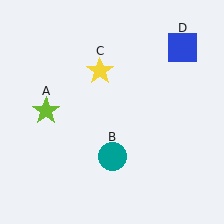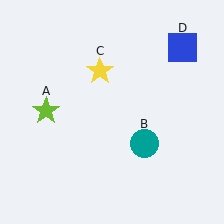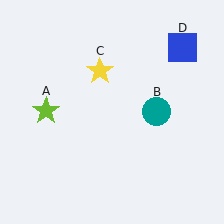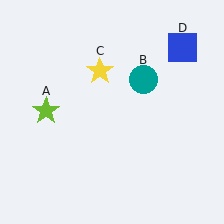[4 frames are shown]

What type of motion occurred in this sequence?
The teal circle (object B) rotated counterclockwise around the center of the scene.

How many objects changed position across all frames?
1 object changed position: teal circle (object B).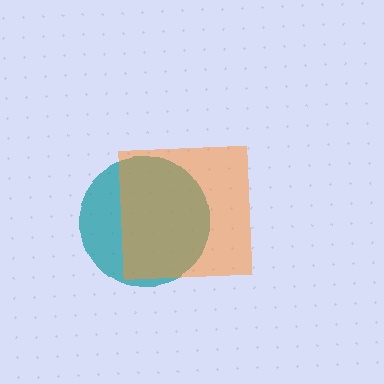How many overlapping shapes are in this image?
There are 2 overlapping shapes in the image.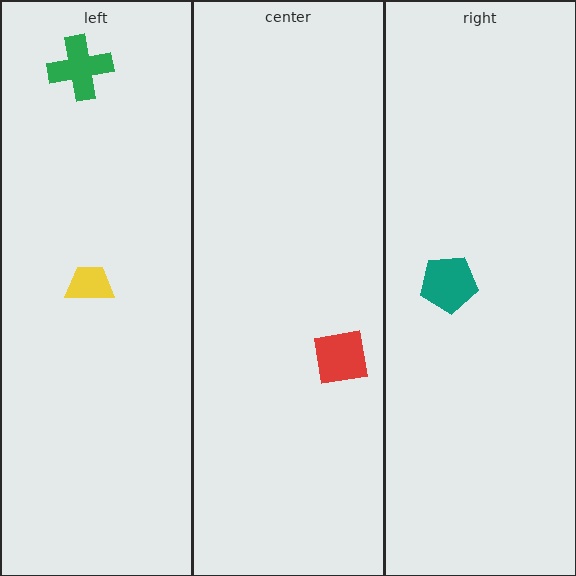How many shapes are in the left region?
2.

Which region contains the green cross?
The left region.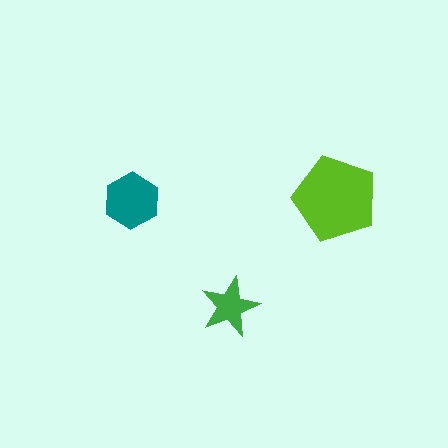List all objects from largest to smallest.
The lime pentagon, the teal hexagon, the green star.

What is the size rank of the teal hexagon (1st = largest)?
2nd.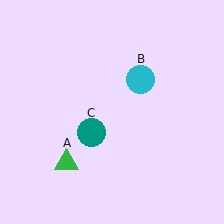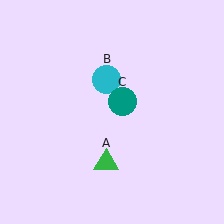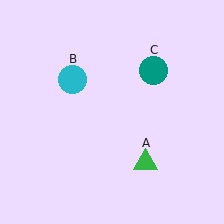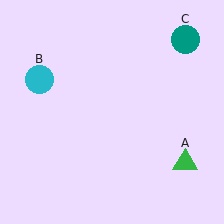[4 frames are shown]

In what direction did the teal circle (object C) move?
The teal circle (object C) moved up and to the right.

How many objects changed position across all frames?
3 objects changed position: green triangle (object A), cyan circle (object B), teal circle (object C).